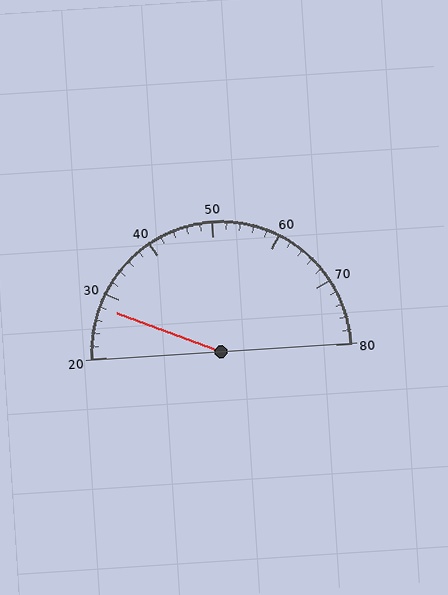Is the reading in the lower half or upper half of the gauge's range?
The reading is in the lower half of the range (20 to 80).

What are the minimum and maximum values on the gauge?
The gauge ranges from 20 to 80.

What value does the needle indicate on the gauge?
The needle indicates approximately 28.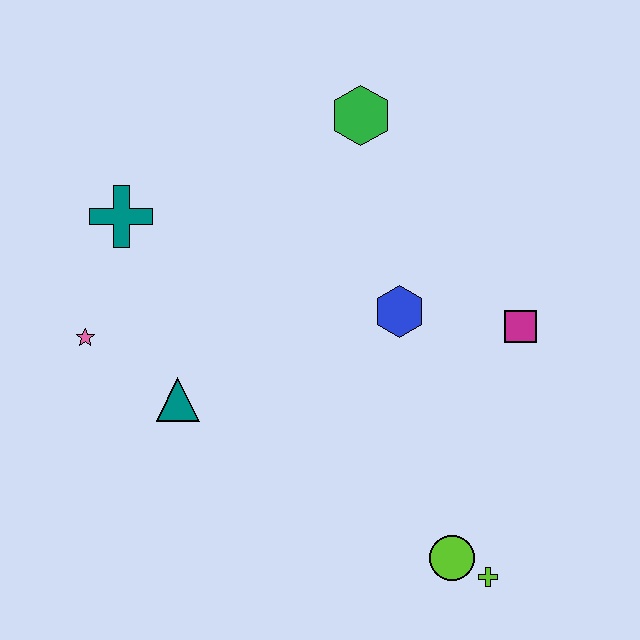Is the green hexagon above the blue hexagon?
Yes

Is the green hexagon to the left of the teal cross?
No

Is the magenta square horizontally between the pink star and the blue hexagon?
No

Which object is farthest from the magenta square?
The pink star is farthest from the magenta square.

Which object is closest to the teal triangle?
The pink star is closest to the teal triangle.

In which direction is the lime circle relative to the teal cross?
The lime circle is below the teal cross.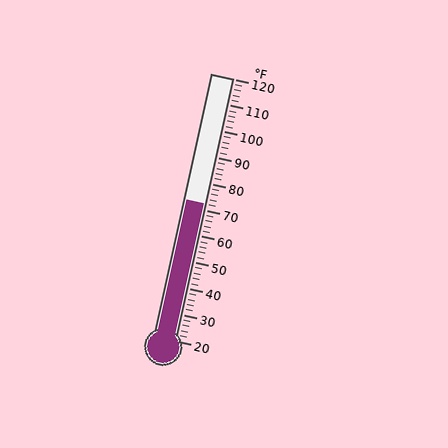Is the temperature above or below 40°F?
The temperature is above 40°F.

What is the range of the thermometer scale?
The thermometer scale ranges from 20°F to 120°F.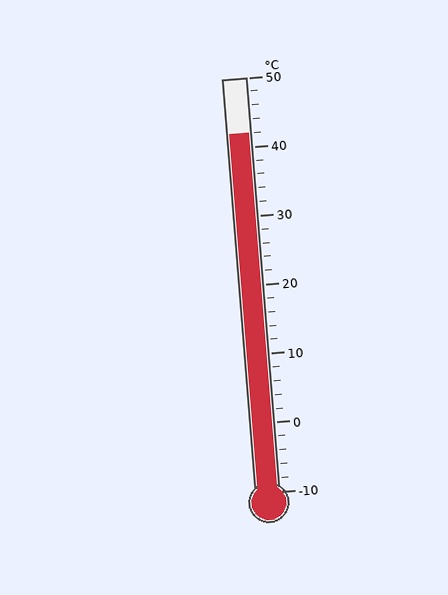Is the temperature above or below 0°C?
The temperature is above 0°C.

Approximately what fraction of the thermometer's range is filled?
The thermometer is filled to approximately 85% of its range.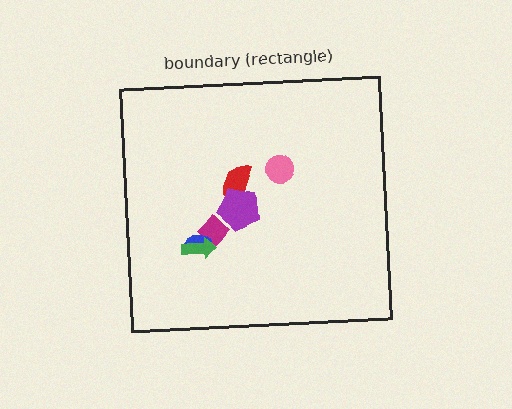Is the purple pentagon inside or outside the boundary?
Inside.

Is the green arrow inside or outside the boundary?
Inside.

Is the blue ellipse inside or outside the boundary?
Inside.